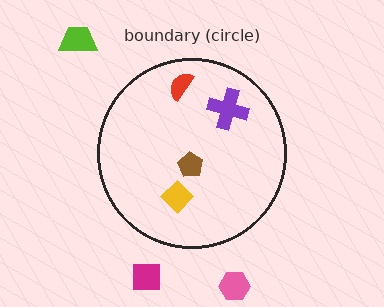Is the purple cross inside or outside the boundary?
Inside.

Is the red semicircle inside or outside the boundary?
Inside.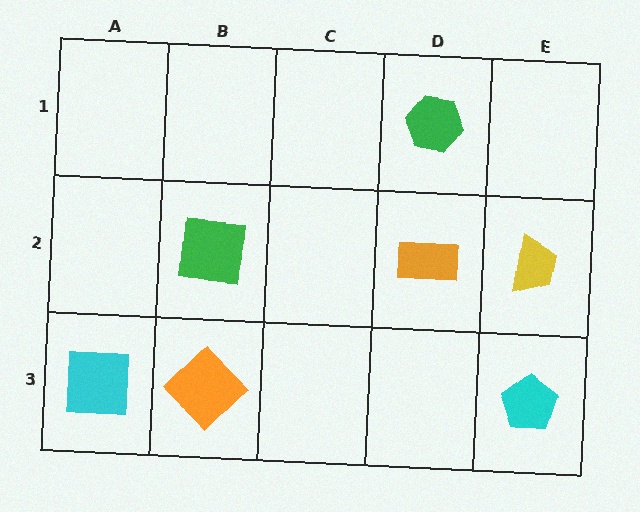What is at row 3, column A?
A cyan square.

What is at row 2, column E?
A yellow trapezoid.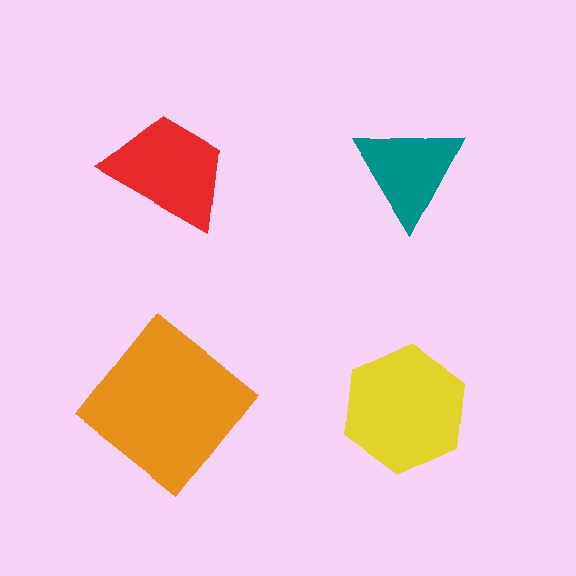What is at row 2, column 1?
An orange diamond.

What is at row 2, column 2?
A yellow hexagon.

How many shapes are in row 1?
2 shapes.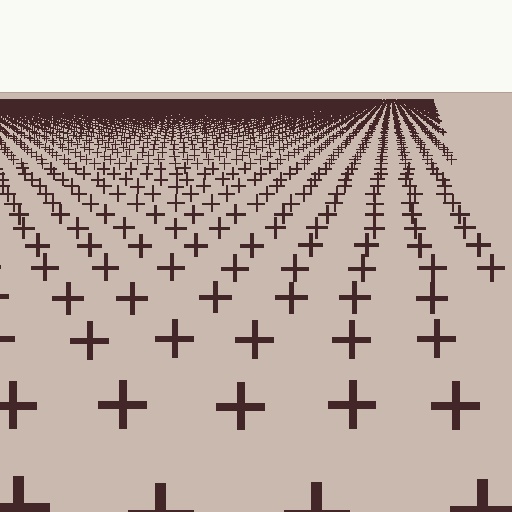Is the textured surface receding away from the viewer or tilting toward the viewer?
The surface is receding away from the viewer. Texture elements get smaller and denser toward the top.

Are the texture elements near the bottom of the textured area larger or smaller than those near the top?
Larger. Near the bottom, elements are closer to the viewer and appear at a bigger on-screen size.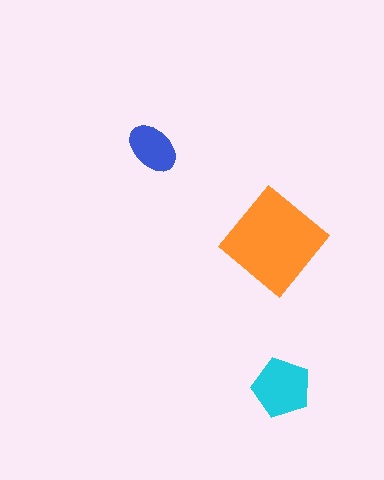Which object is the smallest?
The blue ellipse.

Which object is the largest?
The orange diamond.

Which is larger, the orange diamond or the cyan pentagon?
The orange diamond.